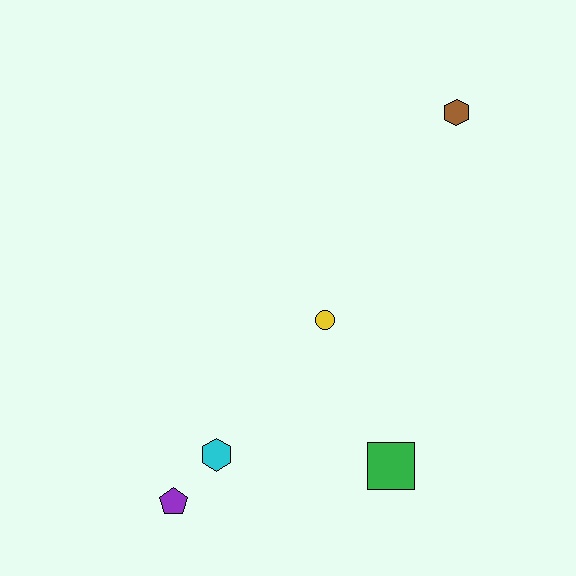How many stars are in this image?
There are no stars.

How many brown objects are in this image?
There is 1 brown object.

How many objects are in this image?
There are 5 objects.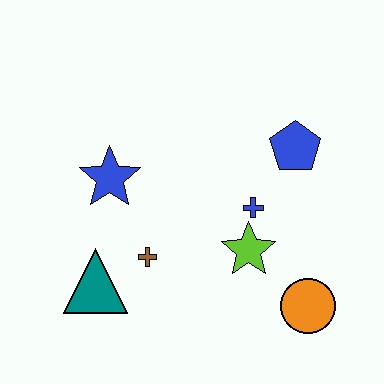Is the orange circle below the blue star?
Yes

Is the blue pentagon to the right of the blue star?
Yes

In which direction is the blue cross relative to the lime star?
The blue cross is above the lime star.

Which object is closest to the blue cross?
The lime star is closest to the blue cross.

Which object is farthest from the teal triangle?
The blue pentagon is farthest from the teal triangle.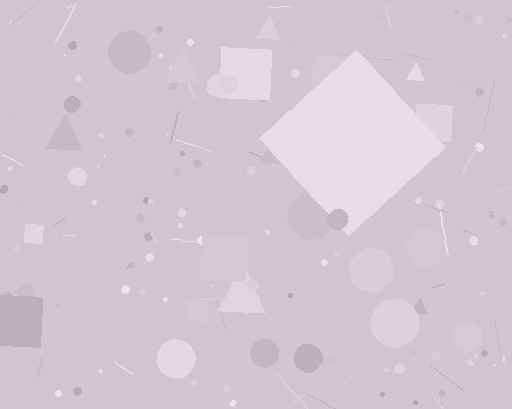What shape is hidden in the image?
A diamond is hidden in the image.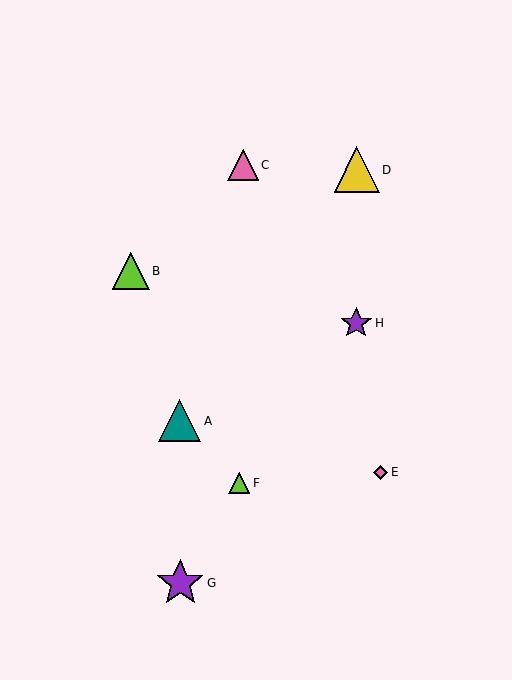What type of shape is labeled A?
Shape A is a teal triangle.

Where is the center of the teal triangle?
The center of the teal triangle is at (180, 421).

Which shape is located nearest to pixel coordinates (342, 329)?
The purple star (labeled H) at (356, 323) is nearest to that location.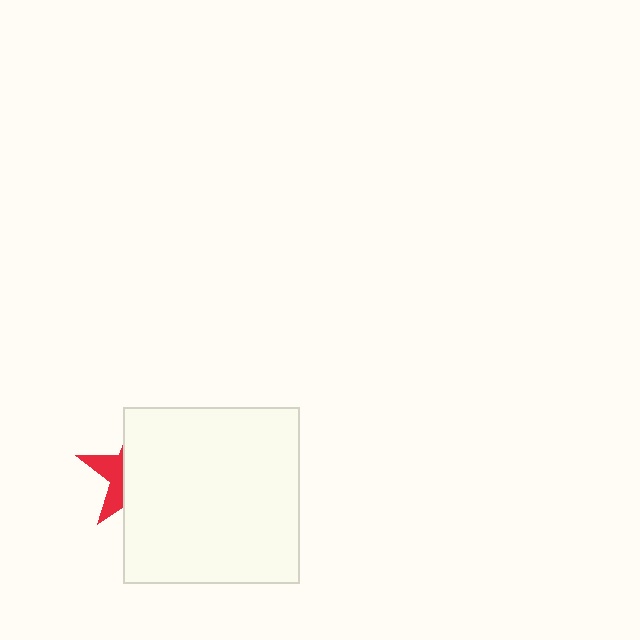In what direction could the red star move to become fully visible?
The red star could move left. That would shift it out from behind the white square entirely.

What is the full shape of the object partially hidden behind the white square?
The partially hidden object is a red star.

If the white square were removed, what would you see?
You would see the complete red star.